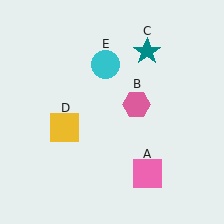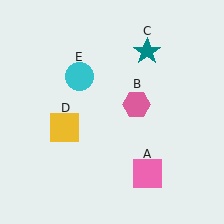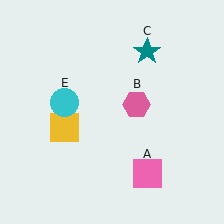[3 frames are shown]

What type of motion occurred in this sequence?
The cyan circle (object E) rotated counterclockwise around the center of the scene.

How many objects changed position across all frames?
1 object changed position: cyan circle (object E).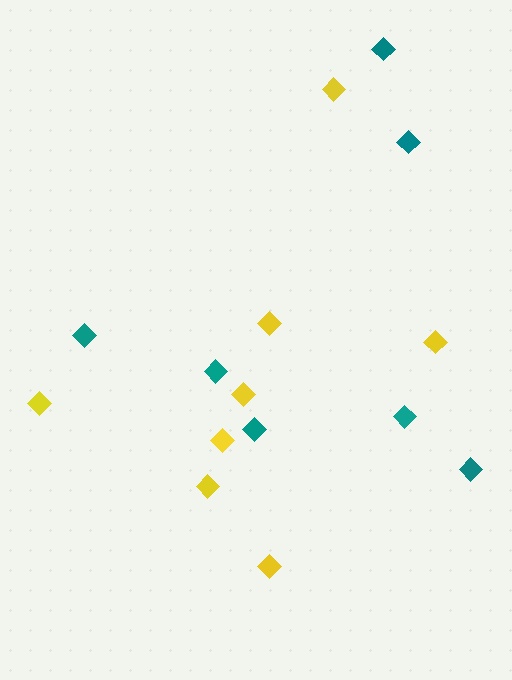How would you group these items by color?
There are 2 groups: one group of yellow diamonds (8) and one group of teal diamonds (7).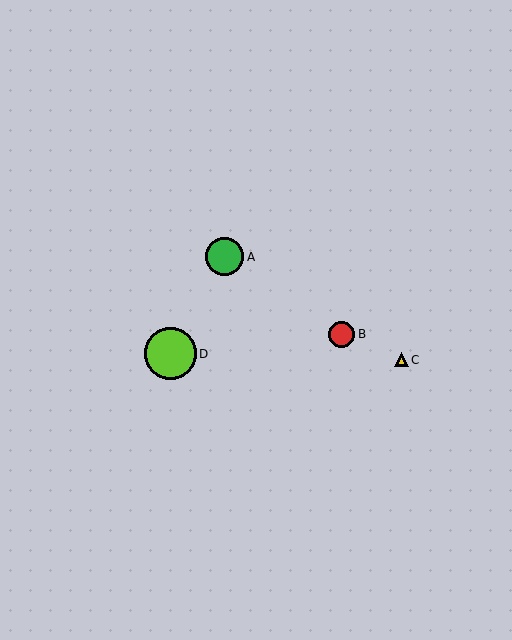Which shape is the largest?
The lime circle (labeled D) is the largest.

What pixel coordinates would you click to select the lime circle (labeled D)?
Click at (170, 354) to select the lime circle D.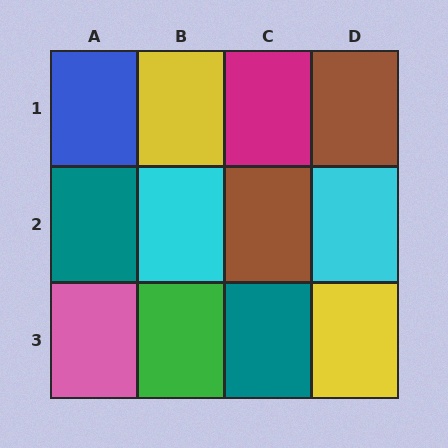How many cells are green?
1 cell is green.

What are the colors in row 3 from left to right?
Pink, green, teal, yellow.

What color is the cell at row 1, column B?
Yellow.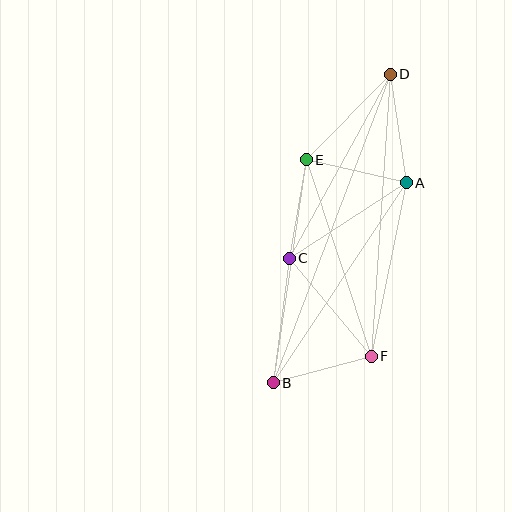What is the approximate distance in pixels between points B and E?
The distance between B and E is approximately 226 pixels.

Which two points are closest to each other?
Points C and E are closest to each other.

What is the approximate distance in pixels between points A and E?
The distance between A and E is approximately 103 pixels.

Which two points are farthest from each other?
Points B and D are farthest from each other.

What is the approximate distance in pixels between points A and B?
The distance between A and B is approximately 241 pixels.